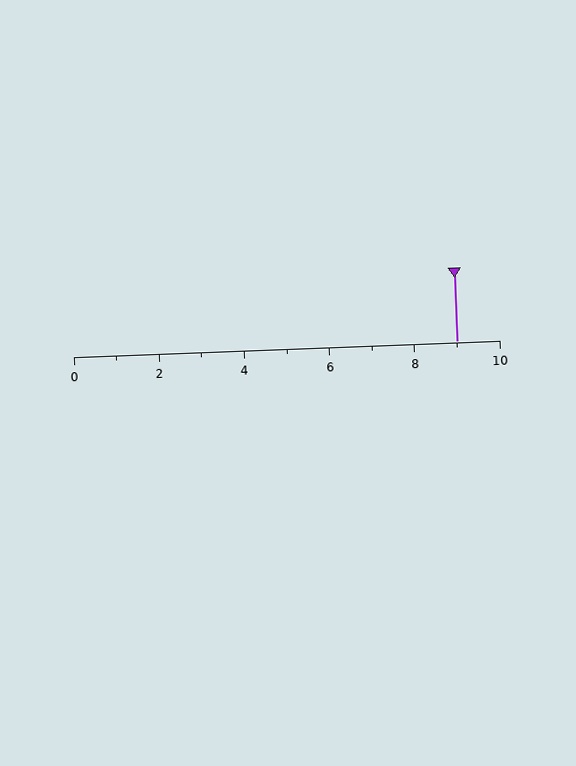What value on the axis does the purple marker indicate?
The marker indicates approximately 9.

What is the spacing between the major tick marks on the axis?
The major ticks are spaced 2 apart.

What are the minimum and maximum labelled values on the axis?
The axis runs from 0 to 10.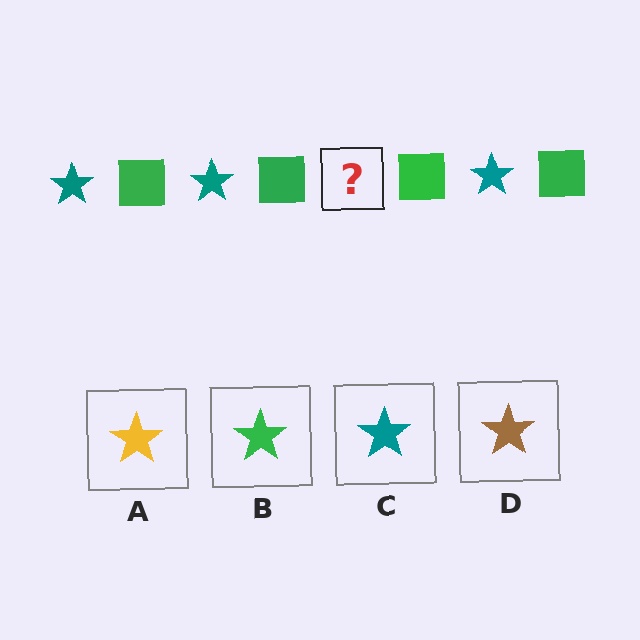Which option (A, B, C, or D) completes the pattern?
C.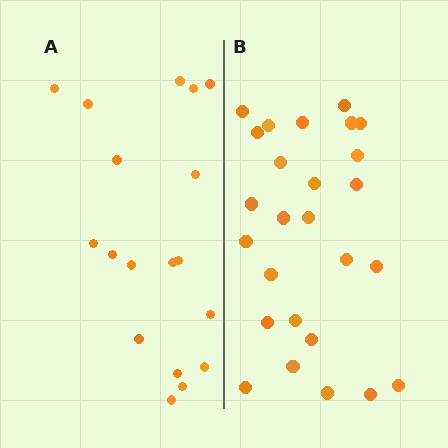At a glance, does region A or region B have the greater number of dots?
Region B (the right region) has more dots.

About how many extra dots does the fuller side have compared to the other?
Region B has roughly 8 or so more dots than region A.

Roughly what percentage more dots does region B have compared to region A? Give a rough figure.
About 45% more.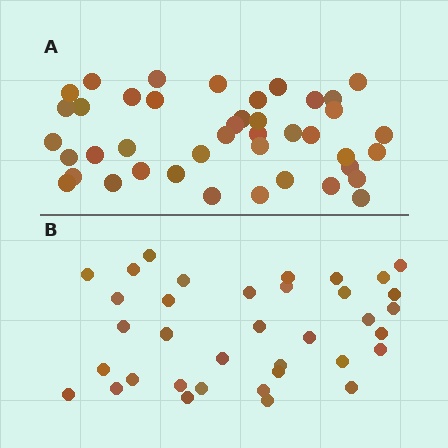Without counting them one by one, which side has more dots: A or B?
Region A (the top region) has more dots.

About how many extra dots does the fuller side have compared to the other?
Region A has about 6 more dots than region B.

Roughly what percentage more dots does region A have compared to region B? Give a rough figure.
About 15% more.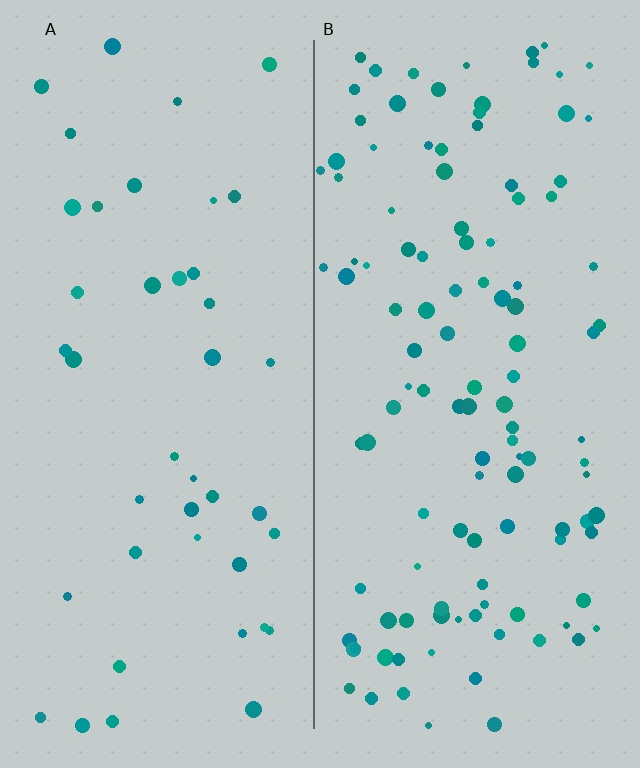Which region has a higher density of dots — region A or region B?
B (the right).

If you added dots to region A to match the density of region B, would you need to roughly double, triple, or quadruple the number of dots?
Approximately triple.